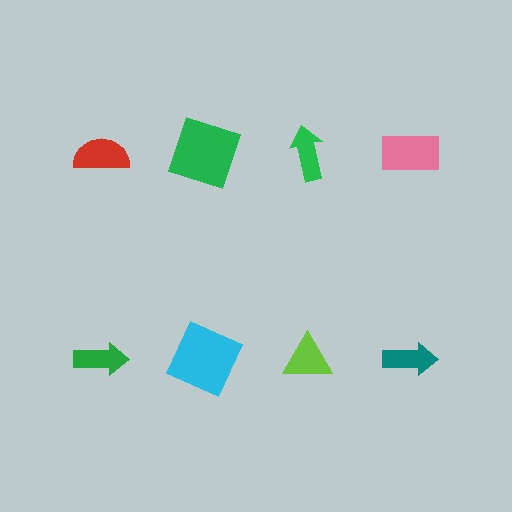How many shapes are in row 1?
4 shapes.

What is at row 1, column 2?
A green square.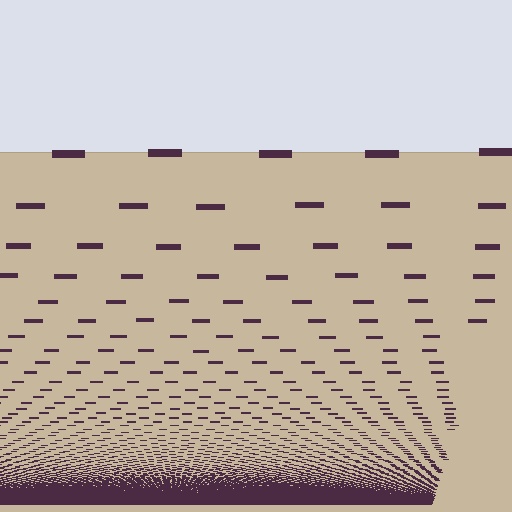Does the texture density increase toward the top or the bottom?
Density increases toward the bottom.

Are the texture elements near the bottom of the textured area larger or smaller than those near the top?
Smaller. The gradient is inverted — elements near the bottom are smaller and denser.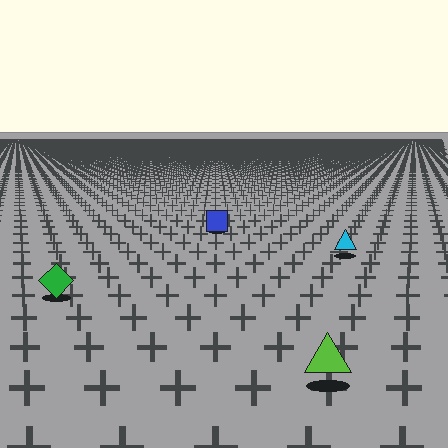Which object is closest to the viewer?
The lime triangle is closest. The texture marks near it are larger and more spread out.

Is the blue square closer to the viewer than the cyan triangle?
No. The cyan triangle is closer — you can tell from the texture gradient: the ground texture is coarser near it.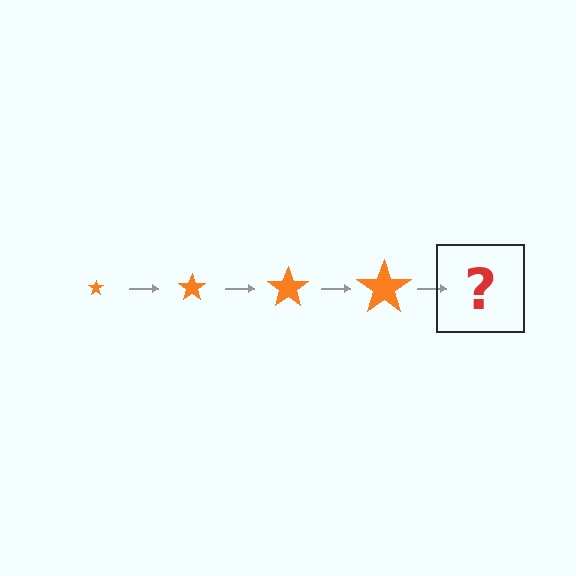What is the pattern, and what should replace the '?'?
The pattern is that the star gets progressively larger each step. The '?' should be an orange star, larger than the previous one.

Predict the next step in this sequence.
The next step is an orange star, larger than the previous one.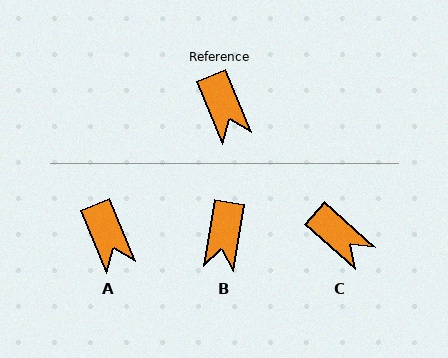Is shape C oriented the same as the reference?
No, it is off by about 26 degrees.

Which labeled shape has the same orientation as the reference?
A.